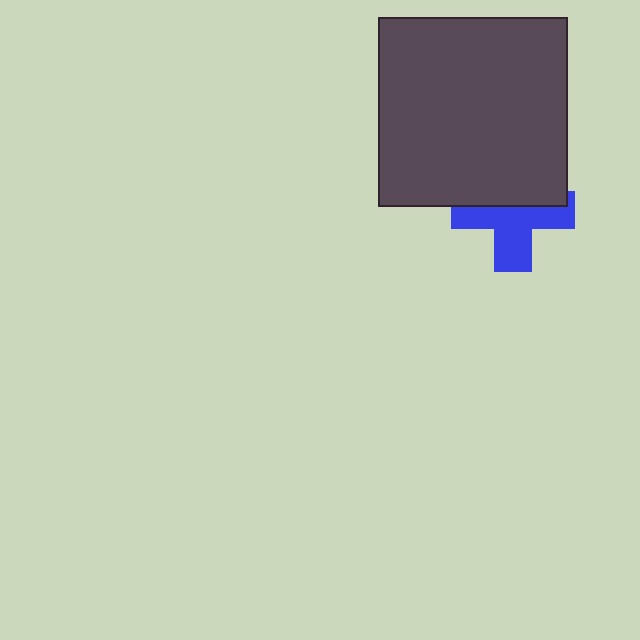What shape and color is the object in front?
The object in front is a dark gray square.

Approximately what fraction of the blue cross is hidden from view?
Roughly 44% of the blue cross is hidden behind the dark gray square.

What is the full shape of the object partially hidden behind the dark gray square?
The partially hidden object is a blue cross.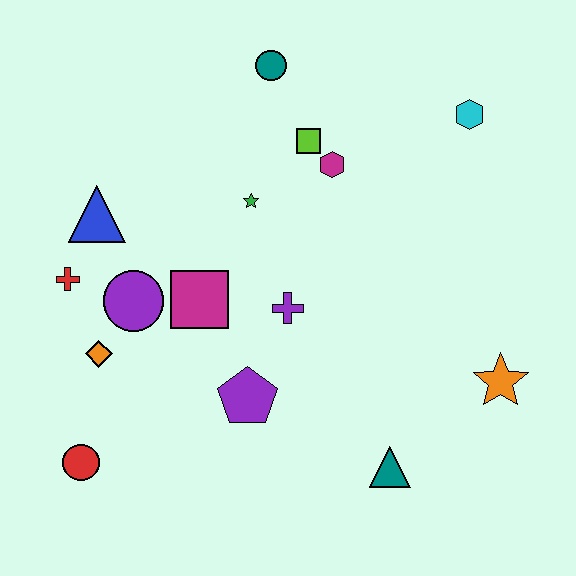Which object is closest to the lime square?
The magenta hexagon is closest to the lime square.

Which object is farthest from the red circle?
The cyan hexagon is farthest from the red circle.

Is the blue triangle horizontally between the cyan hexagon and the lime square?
No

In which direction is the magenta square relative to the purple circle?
The magenta square is to the right of the purple circle.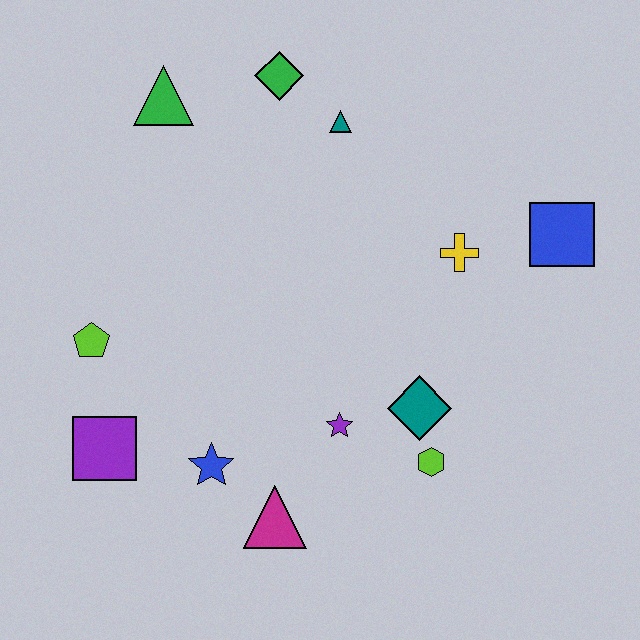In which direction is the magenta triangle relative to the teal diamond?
The magenta triangle is to the left of the teal diamond.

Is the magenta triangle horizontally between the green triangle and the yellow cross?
Yes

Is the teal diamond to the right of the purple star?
Yes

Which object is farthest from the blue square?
The purple square is farthest from the blue square.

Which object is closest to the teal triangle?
The green diamond is closest to the teal triangle.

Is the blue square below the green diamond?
Yes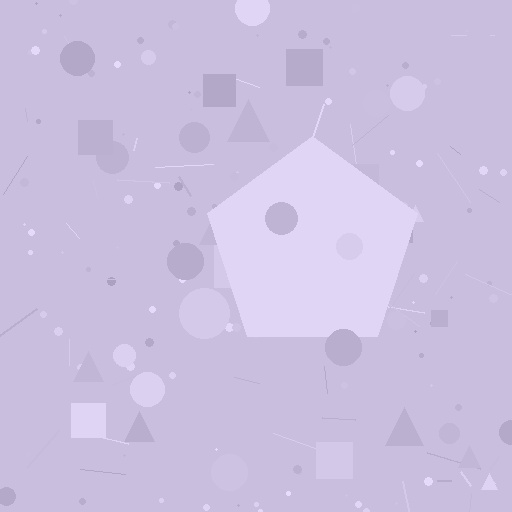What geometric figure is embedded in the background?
A pentagon is embedded in the background.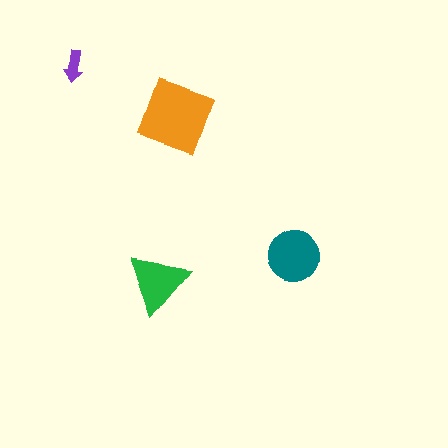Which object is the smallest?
The purple arrow.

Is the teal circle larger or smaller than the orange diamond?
Smaller.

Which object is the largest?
The orange diamond.